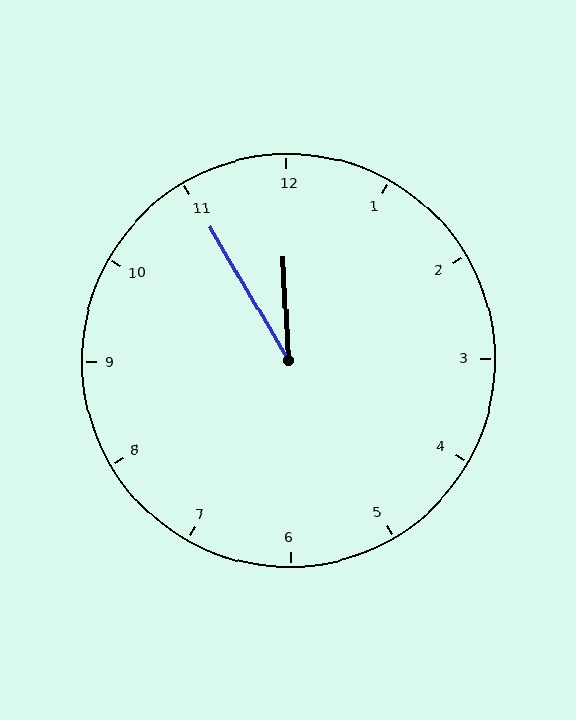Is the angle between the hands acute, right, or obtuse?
It is acute.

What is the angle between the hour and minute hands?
Approximately 28 degrees.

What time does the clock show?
11:55.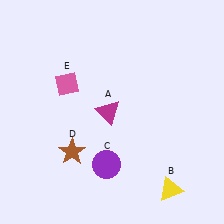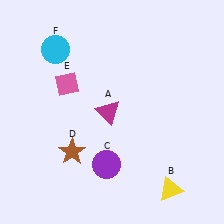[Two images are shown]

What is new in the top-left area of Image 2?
A cyan circle (F) was added in the top-left area of Image 2.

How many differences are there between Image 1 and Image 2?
There is 1 difference between the two images.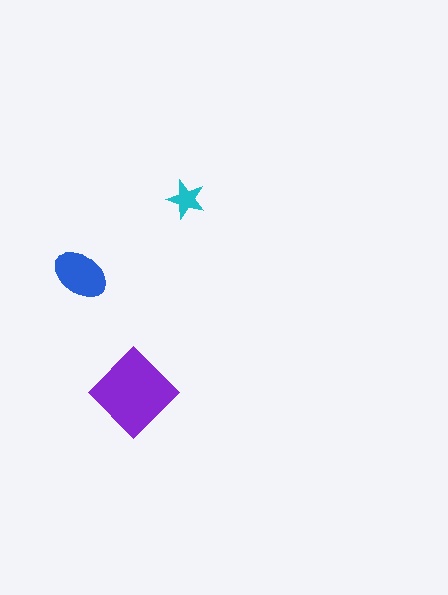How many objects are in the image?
There are 3 objects in the image.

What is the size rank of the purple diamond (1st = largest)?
1st.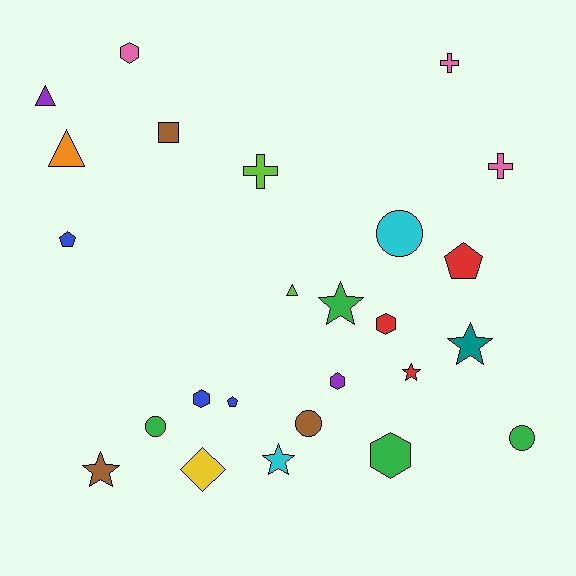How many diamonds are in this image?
There is 1 diamond.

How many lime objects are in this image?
There are 2 lime objects.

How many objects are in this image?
There are 25 objects.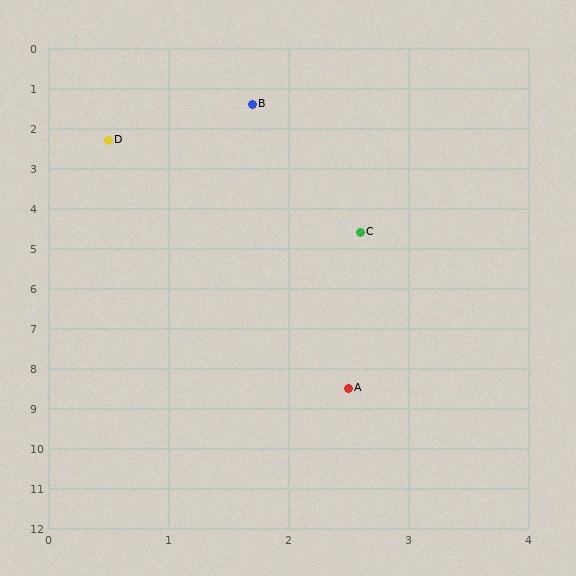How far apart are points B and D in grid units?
Points B and D are about 1.5 grid units apart.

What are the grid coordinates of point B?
Point B is at approximately (1.7, 1.4).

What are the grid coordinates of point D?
Point D is at approximately (0.5, 2.3).